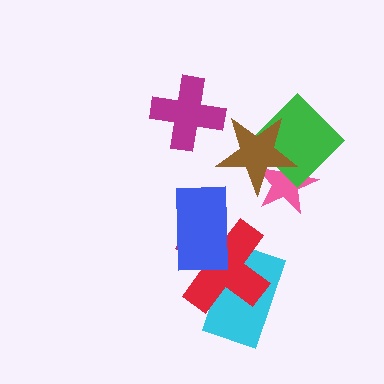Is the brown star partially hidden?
No, no other shape covers it.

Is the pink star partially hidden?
Yes, it is partially covered by another shape.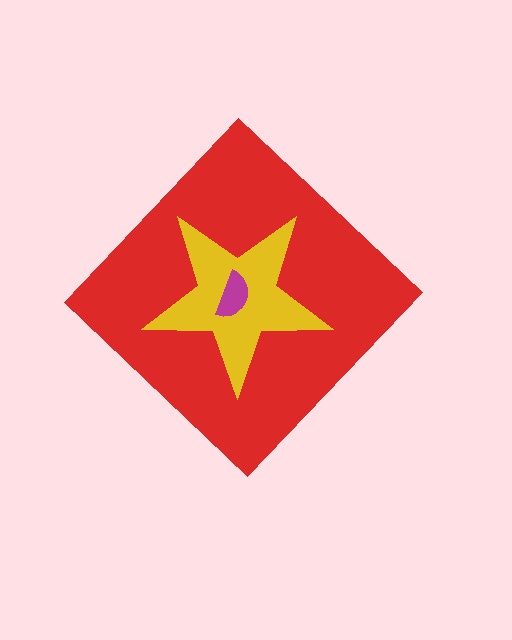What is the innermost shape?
The magenta semicircle.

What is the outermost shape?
The red diamond.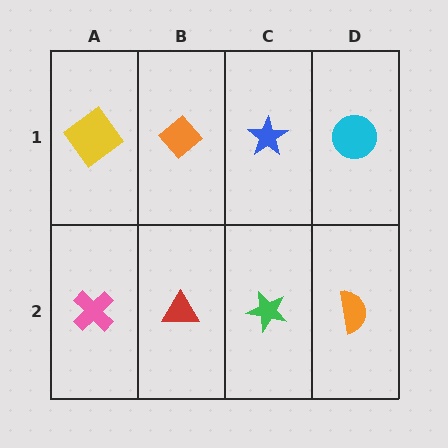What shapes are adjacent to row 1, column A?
A pink cross (row 2, column A), an orange diamond (row 1, column B).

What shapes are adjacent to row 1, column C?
A green star (row 2, column C), an orange diamond (row 1, column B), a cyan circle (row 1, column D).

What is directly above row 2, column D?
A cyan circle.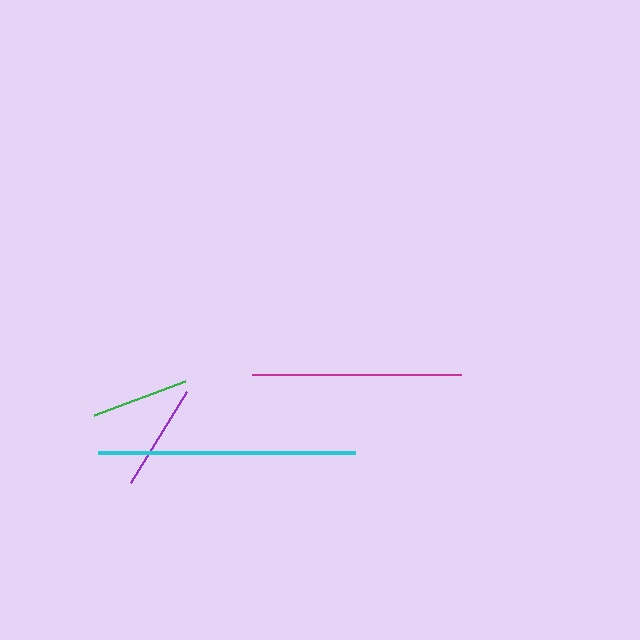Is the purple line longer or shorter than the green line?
The purple line is longer than the green line.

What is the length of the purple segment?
The purple segment is approximately 107 pixels long.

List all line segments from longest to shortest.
From longest to shortest: cyan, magenta, purple, green.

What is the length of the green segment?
The green segment is approximately 97 pixels long.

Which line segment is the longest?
The cyan line is the longest at approximately 257 pixels.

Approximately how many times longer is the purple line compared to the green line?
The purple line is approximately 1.1 times the length of the green line.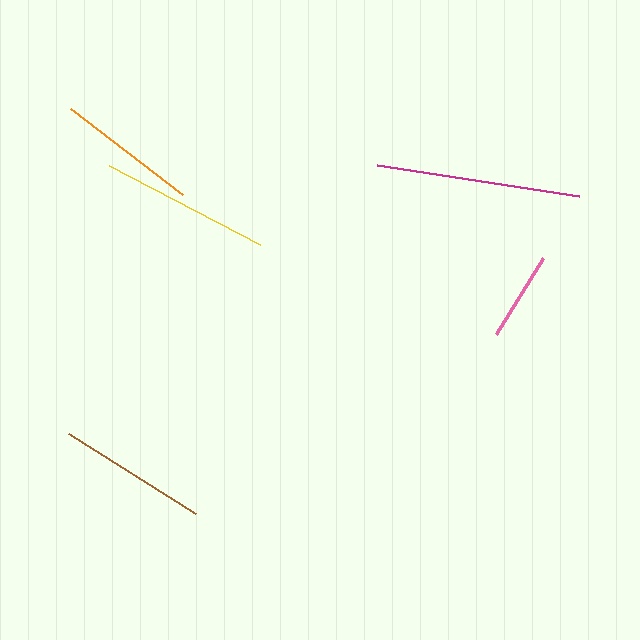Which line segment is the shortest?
The pink line is the shortest at approximately 90 pixels.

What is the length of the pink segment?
The pink segment is approximately 90 pixels long.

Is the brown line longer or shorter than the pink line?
The brown line is longer than the pink line.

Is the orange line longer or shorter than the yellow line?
The yellow line is longer than the orange line.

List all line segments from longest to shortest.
From longest to shortest: magenta, yellow, brown, orange, pink.